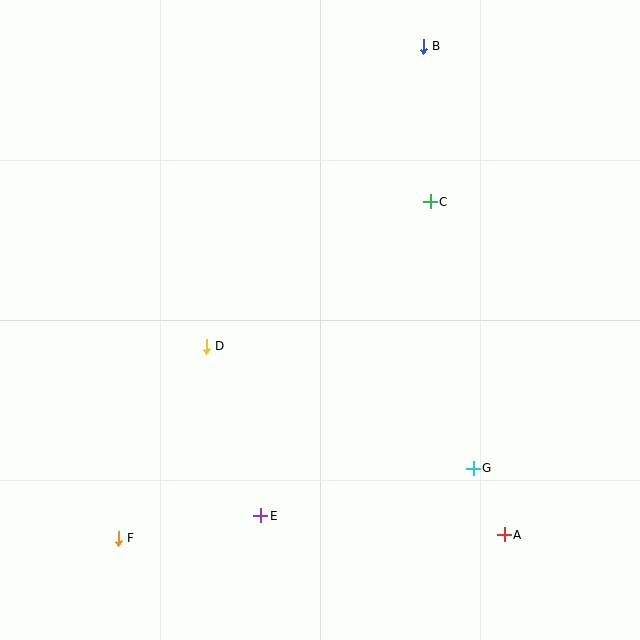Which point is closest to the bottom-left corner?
Point F is closest to the bottom-left corner.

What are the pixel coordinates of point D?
Point D is at (206, 346).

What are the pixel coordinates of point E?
Point E is at (261, 516).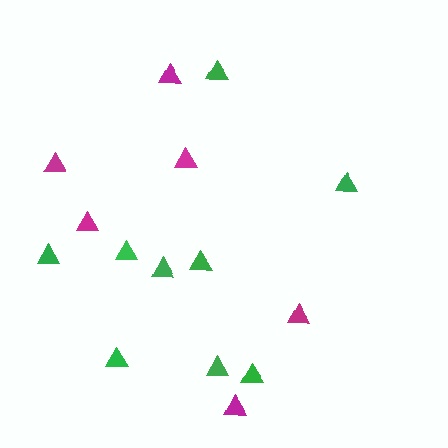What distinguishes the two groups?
There are 2 groups: one group of magenta triangles (6) and one group of green triangles (9).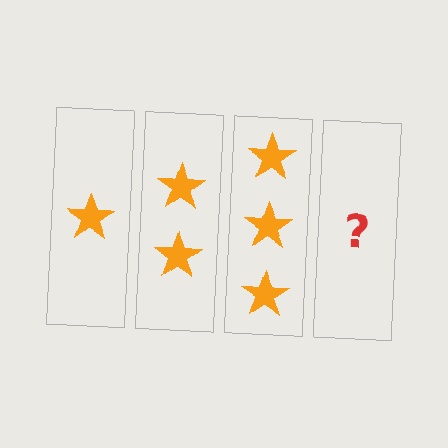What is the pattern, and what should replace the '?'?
The pattern is that each step adds one more star. The '?' should be 4 stars.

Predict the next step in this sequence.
The next step is 4 stars.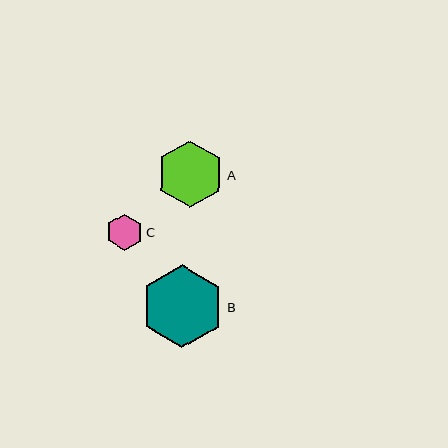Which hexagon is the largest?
Hexagon B is the largest with a size of approximately 83 pixels.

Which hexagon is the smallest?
Hexagon C is the smallest with a size of approximately 37 pixels.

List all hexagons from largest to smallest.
From largest to smallest: B, A, C.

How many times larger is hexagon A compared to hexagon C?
Hexagon A is approximately 1.8 times the size of hexagon C.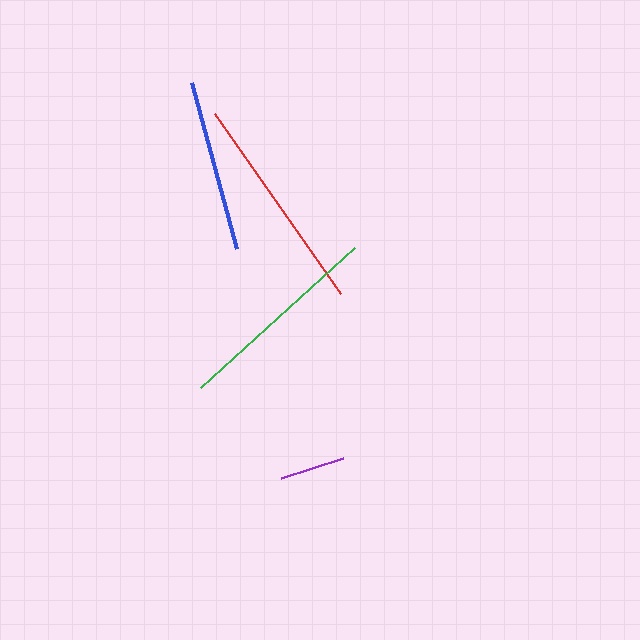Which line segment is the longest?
The red line is the longest at approximately 219 pixels.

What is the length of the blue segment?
The blue segment is approximately 172 pixels long.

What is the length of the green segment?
The green segment is approximately 208 pixels long.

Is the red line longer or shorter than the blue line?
The red line is longer than the blue line.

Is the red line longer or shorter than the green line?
The red line is longer than the green line.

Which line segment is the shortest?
The purple line is the shortest at approximately 64 pixels.